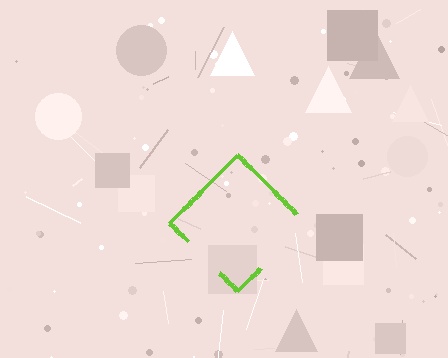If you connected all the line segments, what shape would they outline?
They would outline a diamond.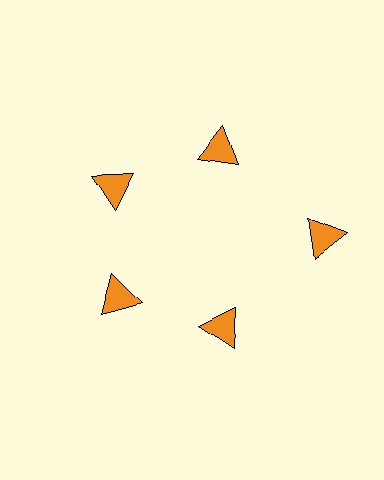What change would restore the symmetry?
The symmetry would be restored by moving it inward, back onto the ring so that all 5 triangles sit at equal angles and equal distance from the center.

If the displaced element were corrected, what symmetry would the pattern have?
It would have 5-fold rotational symmetry — the pattern would map onto itself every 72 degrees.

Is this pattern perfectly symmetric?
No. The 5 orange triangles are arranged in a ring, but one element near the 3 o'clock position is pushed outward from the center, breaking the 5-fold rotational symmetry.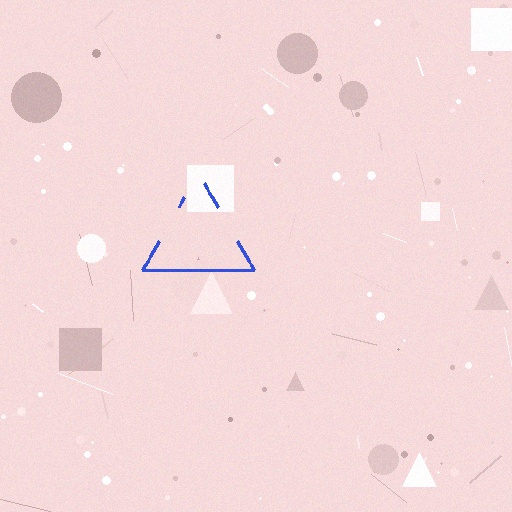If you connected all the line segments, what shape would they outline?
They would outline a triangle.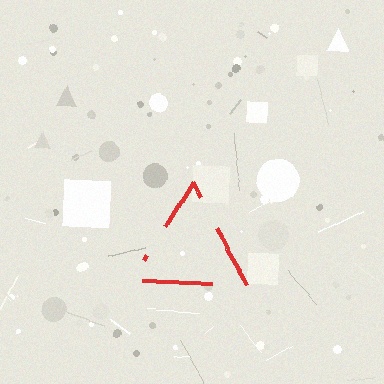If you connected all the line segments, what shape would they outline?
They would outline a triangle.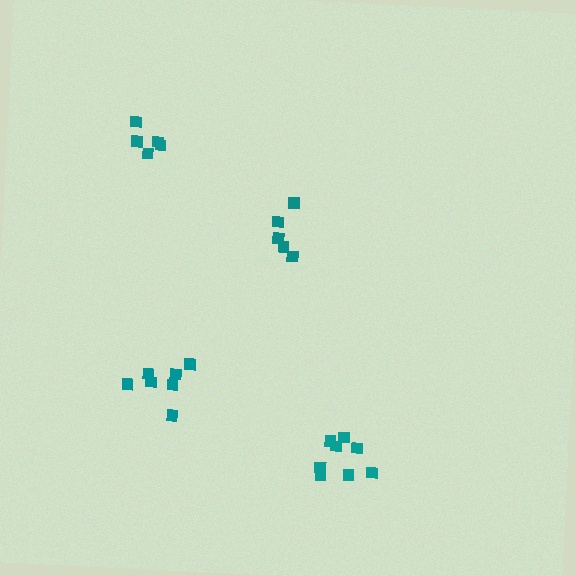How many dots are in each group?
Group 1: 5 dots, Group 2: 7 dots, Group 3: 5 dots, Group 4: 8 dots (25 total).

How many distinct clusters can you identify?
There are 4 distinct clusters.